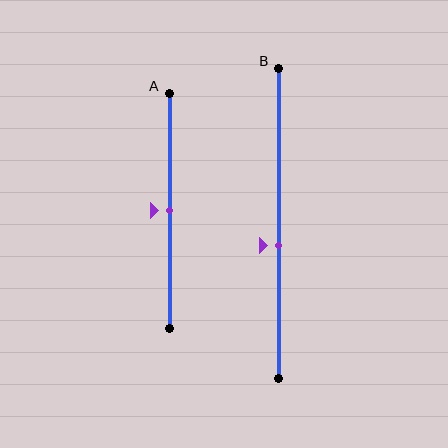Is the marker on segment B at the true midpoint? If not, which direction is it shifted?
No, the marker on segment B is shifted downward by about 7% of the segment length.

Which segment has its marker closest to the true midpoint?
Segment A has its marker closest to the true midpoint.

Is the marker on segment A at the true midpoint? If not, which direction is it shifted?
Yes, the marker on segment A is at the true midpoint.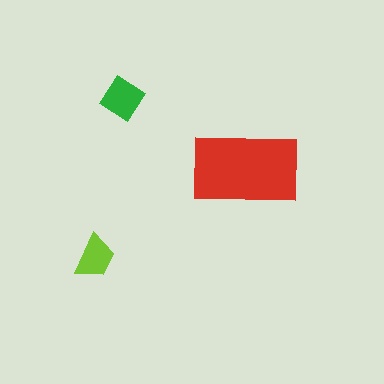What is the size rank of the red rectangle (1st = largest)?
1st.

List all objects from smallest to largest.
The lime trapezoid, the green diamond, the red rectangle.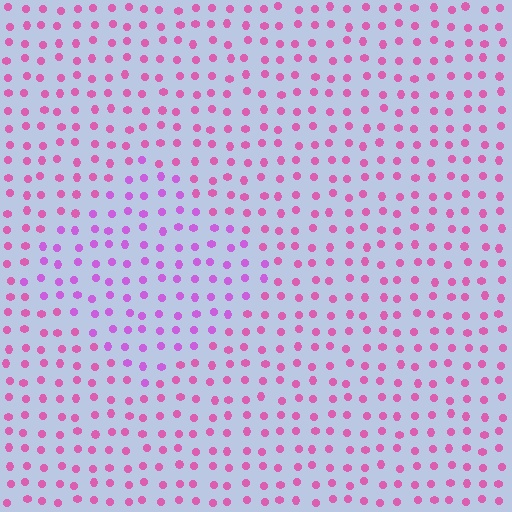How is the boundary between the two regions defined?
The boundary is defined purely by a slight shift in hue (about 30 degrees). Spacing, size, and orientation are identical on both sides.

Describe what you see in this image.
The image is filled with small pink elements in a uniform arrangement. A diamond-shaped region is visible where the elements are tinted to a slightly different hue, forming a subtle color boundary.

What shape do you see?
I see a diamond.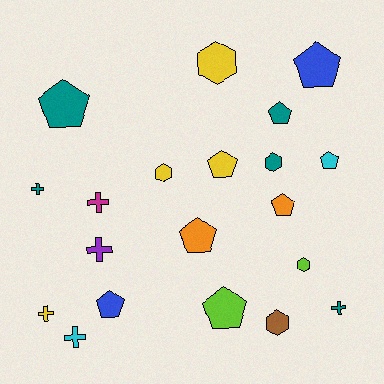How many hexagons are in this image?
There are 5 hexagons.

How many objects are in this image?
There are 20 objects.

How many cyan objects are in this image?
There are 2 cyan objects.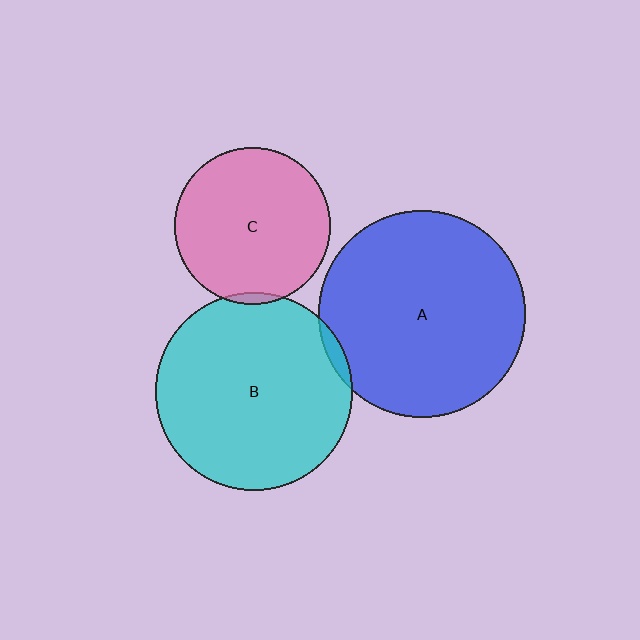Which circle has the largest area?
Circle A (blue).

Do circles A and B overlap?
Yes.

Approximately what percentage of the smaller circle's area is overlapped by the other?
Approximately 5%.